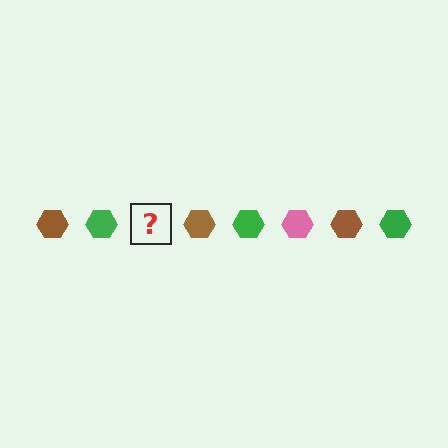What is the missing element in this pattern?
The missing element is a pink hexagon.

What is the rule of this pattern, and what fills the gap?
The rule is that the pattern cycles through brown, green, pink hexagons. The gap should be filled with a pink hexagon.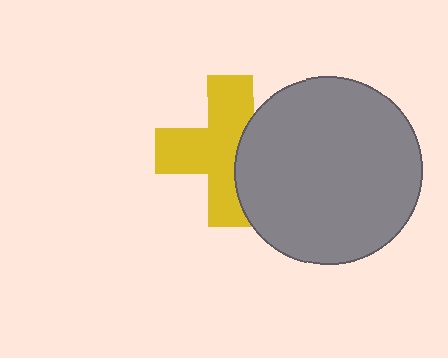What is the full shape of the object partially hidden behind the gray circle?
The partially hidden object is a yellow cross.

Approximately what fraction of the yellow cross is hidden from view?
Roughly 34% of the yellow cross is hidden behind the gray circle.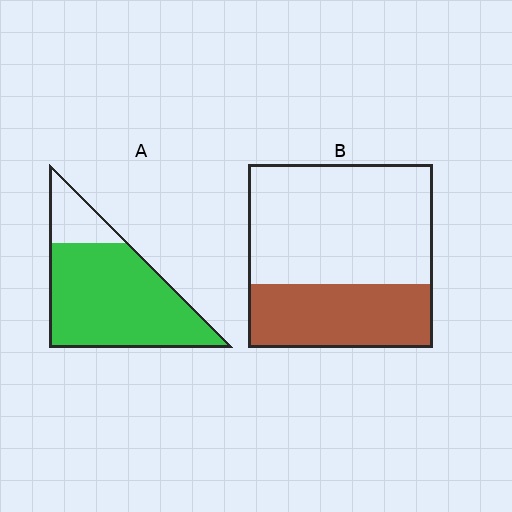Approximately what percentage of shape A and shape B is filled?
A is approximately 80% and B is approximately 35%.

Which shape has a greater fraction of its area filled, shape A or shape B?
Shape A.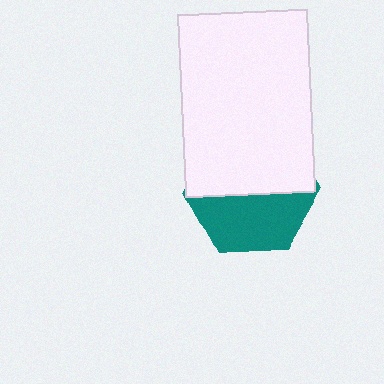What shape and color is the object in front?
The object in front is a white rectangle.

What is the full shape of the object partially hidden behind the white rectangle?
The partially hidden object is a teal hexagon.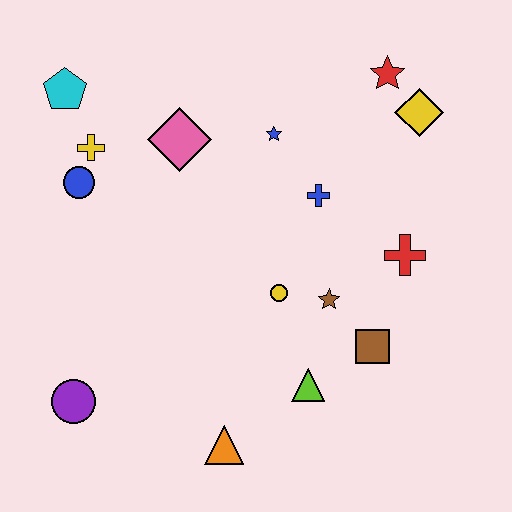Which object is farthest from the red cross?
The cyan pentagon is farthest from the red cross.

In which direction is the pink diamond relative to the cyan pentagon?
The pink diamond is to the right of the cyan pentagon.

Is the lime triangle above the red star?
No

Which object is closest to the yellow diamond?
The red star is closest to the yellow diamond.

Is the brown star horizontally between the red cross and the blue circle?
Yes